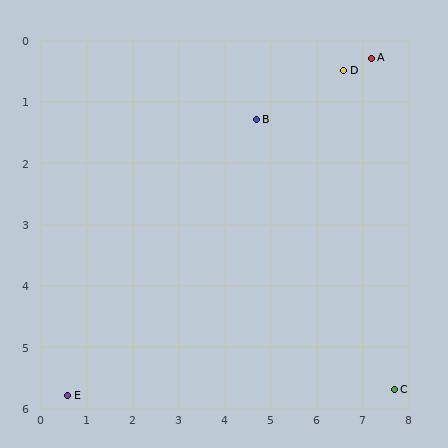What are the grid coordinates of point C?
Point C is at approximately (7.7, 5.7).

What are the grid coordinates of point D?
Point D is at approximately (6.6, 0.5).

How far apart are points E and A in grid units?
Points E and A are about 8.6 grid units apart.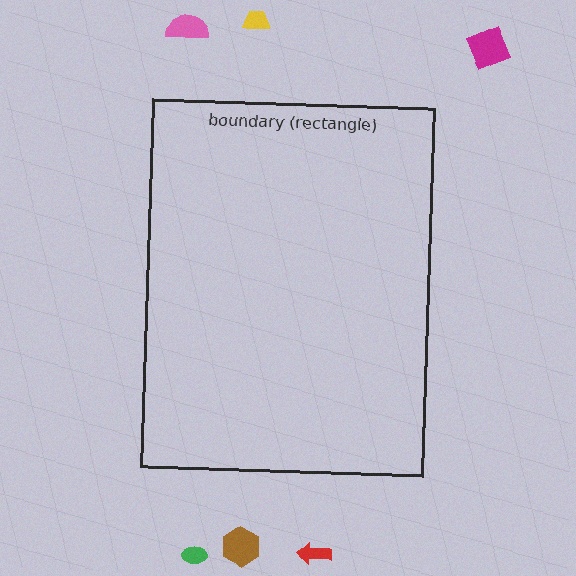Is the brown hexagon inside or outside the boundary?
Outside.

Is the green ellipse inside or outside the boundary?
Outside.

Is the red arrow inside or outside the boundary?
Outside.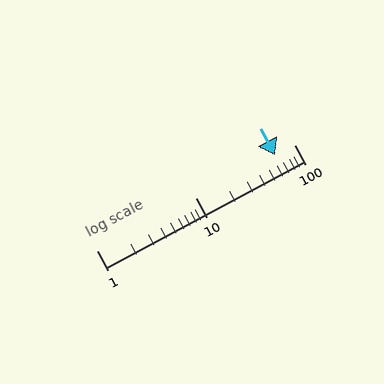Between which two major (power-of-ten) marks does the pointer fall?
The pointer is between 10 and 100.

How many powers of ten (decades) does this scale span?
The scale spans 2 decades, from 1 to 100.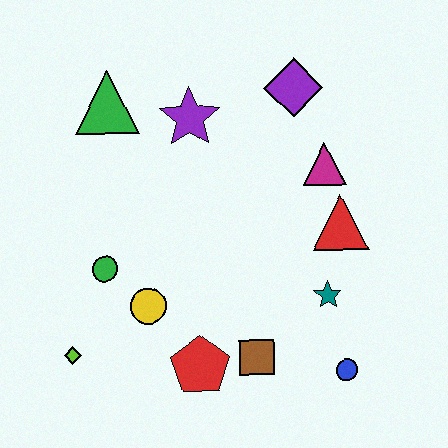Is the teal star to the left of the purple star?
No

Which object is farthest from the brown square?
The green triangle is farthest from the brown square.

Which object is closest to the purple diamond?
The magenta triangle is closest to the purple diamond.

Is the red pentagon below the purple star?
Yes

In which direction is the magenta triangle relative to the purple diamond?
The magenta triangle is below the purple diamond.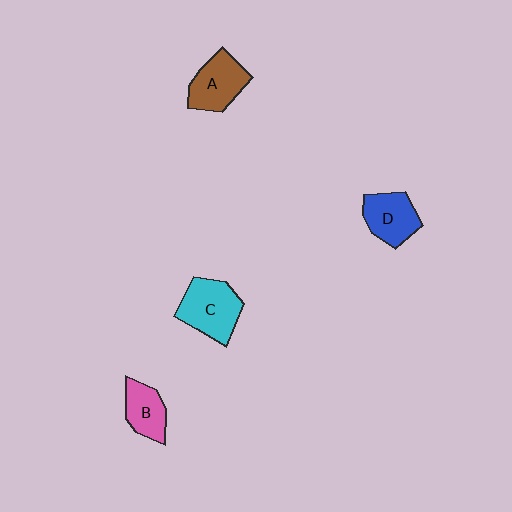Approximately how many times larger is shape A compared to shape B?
Approximately 1.3 times.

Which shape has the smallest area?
Shape B (pink).